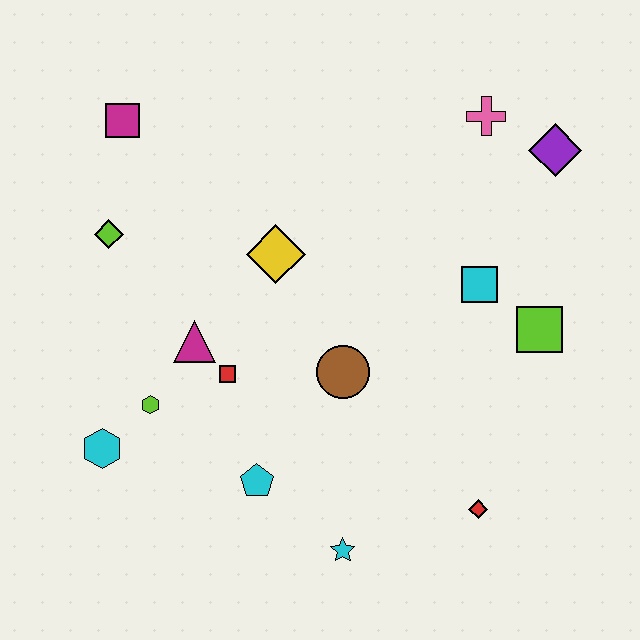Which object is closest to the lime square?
The cyan square is closest to the lime square.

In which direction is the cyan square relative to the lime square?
The cyan square is to the left of the lime square.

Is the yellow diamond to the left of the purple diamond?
Yes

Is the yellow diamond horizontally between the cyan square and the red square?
Yes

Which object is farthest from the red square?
The purple diamond is farthest from the red square.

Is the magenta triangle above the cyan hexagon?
Yes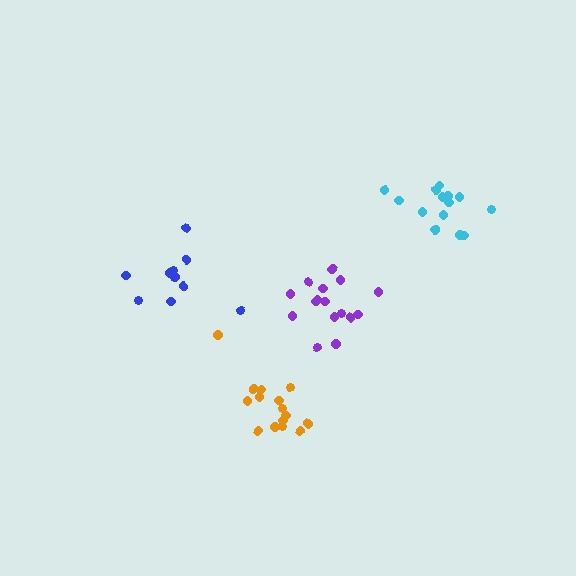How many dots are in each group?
Group 1: 14 dots, Group 2: 11 dots, Group 3: 16 dots, Group 4: 15 dots (56 total).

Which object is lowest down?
The orange cluster is bottommost.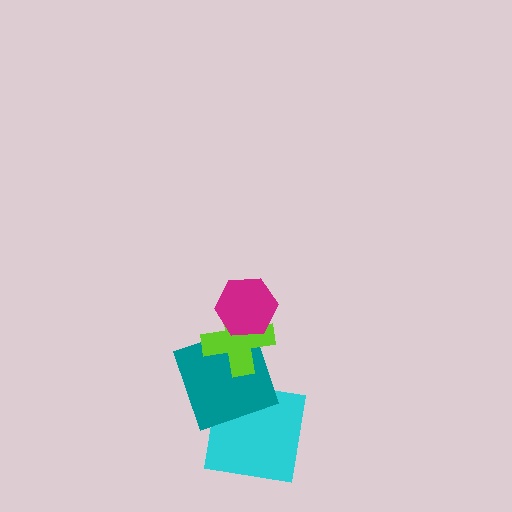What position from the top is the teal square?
The teal square is 3rd from the top.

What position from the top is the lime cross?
The lime cross is 2nd from the top.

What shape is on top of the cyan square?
The teal square is on top of the cyan square.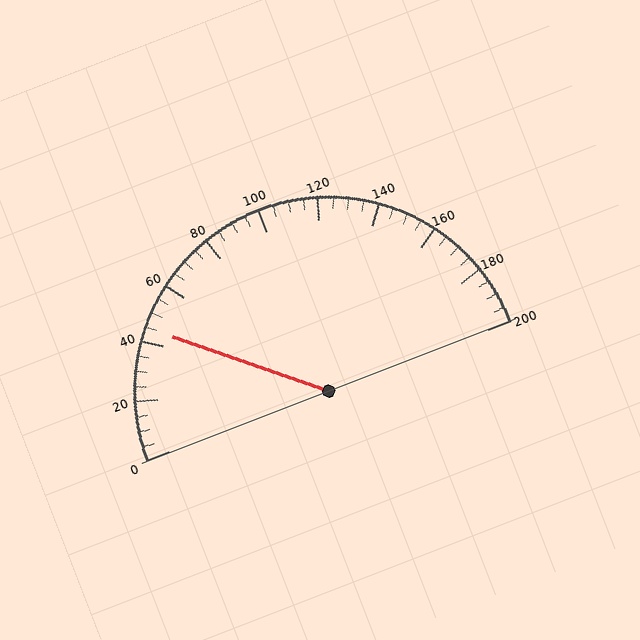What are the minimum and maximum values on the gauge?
The gauge ranges from 0 to 200.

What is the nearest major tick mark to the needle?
The nearest major tick mark is 40.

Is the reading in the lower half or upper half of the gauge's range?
The reading is in the lower half of the range (0 to 200).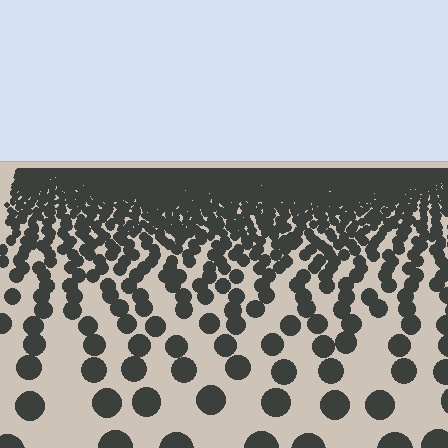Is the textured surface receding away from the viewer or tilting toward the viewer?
The surface is receding away from the viewer. Texture elements get smaller and denser toward the top.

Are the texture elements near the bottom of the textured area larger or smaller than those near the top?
Larger. Near the bottom, elements are closer to the viewer and appear at a bigger on-screen size.